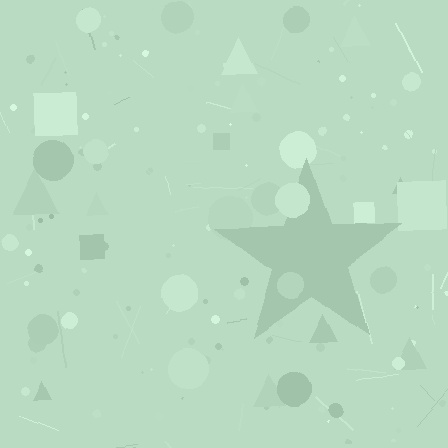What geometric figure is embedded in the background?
A star is embedded in the background.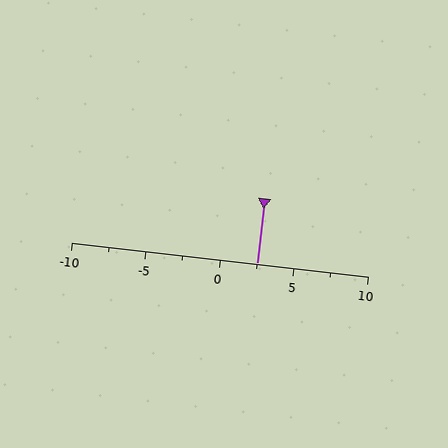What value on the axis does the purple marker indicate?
The marker indicates approximately 2.5.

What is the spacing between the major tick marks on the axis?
The major ticks are spaced 5 apart.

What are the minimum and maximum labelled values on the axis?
The axis runs from -10 to 10.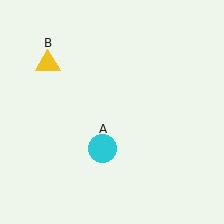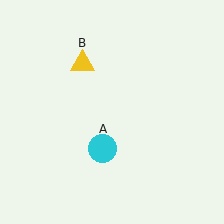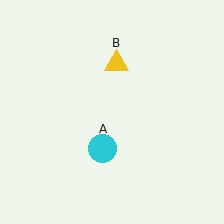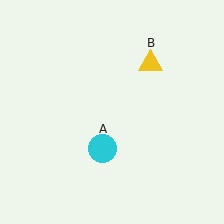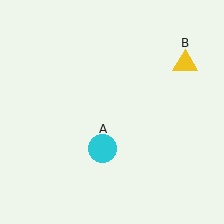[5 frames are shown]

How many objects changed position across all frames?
1 object changed position: yellow triangle (object B).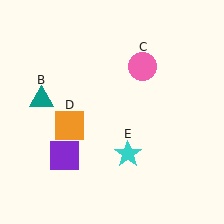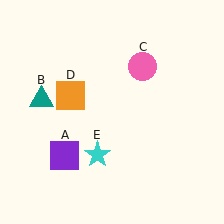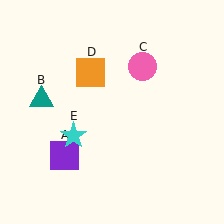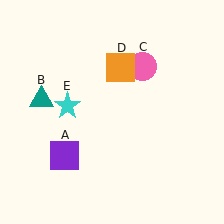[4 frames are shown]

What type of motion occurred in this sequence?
The orange square (object D), cyan star (object E) rotated clockwise around the center of the scene.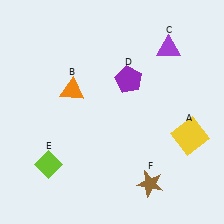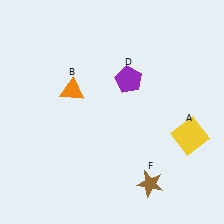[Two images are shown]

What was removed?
The lime diamond (E), the purple triangle (C) were removed in Image 2.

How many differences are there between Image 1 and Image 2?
There are 2 differences between the two images.